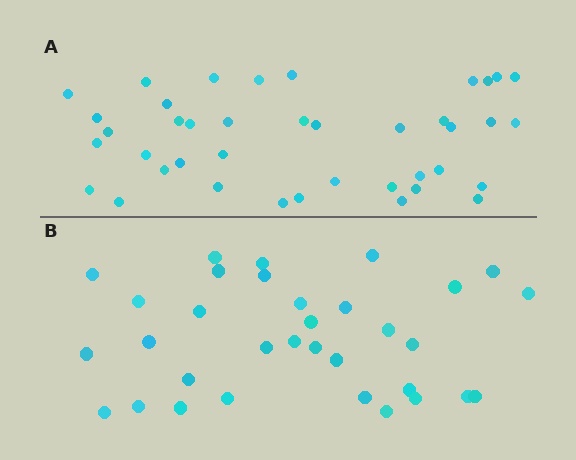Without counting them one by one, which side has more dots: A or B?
Region A (the top region) has more dots.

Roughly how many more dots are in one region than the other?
Region A has roughly 8 or so more dots than region B.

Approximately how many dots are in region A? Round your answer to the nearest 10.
About 40 dots.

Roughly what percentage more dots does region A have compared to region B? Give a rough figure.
About 20% more.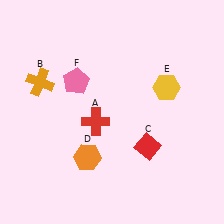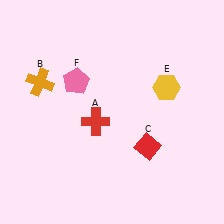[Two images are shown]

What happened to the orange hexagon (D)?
The orange hexagon (D) was removed in Image 2. It was in the bottom-left area of Image 1.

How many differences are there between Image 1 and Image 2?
There is 1 difference between the two images.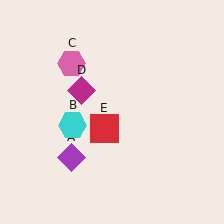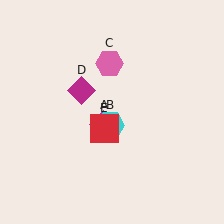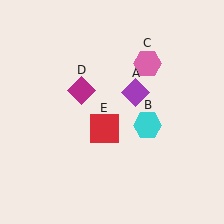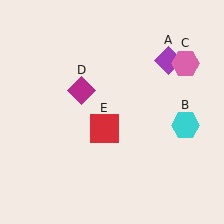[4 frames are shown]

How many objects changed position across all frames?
3 objects changed position: purple diamond (object A), cyan hexagon (object B), pink hexagon (object C).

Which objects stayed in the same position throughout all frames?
Magenta diamond (object D) and red square (object E) remained stationary.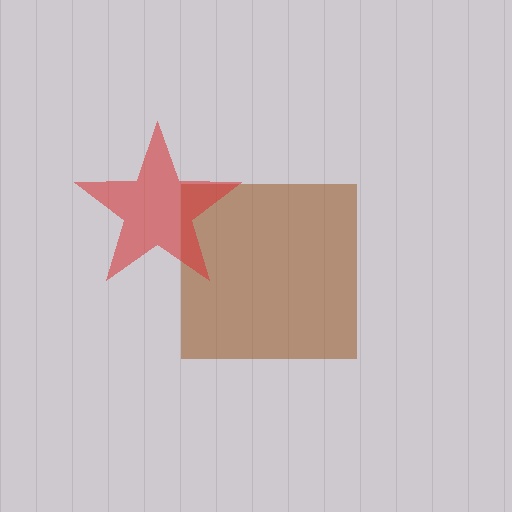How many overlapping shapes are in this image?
There are 2 overlapping shapes in the image.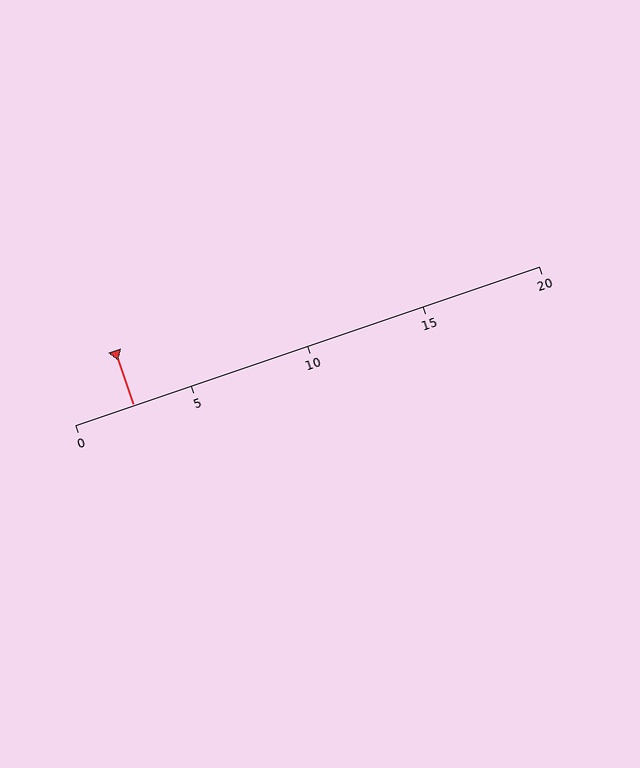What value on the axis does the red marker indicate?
The marker indicates approximately 2.5.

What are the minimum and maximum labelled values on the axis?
The axis runs from 0 to 20.